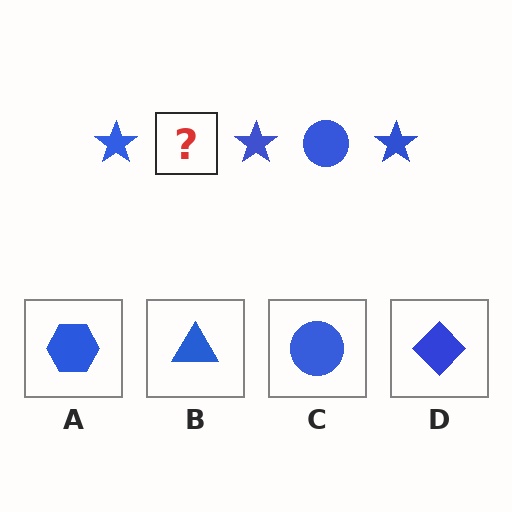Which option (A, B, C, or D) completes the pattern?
C.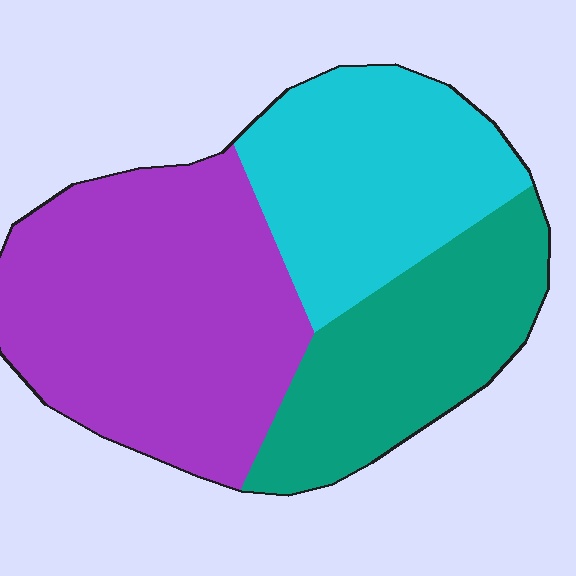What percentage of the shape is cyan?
Cyan takes up about one quarter (1/4) of the shape.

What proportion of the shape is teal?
Teal takes up between a quarter and a half of the shape.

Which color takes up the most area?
Purple, at roughly 45%.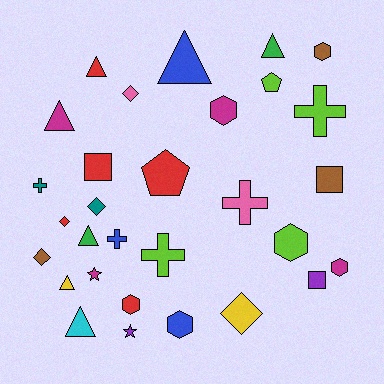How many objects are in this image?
There are 30 objects.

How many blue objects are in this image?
There are 3 blue objects.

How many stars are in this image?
There are 2 stars.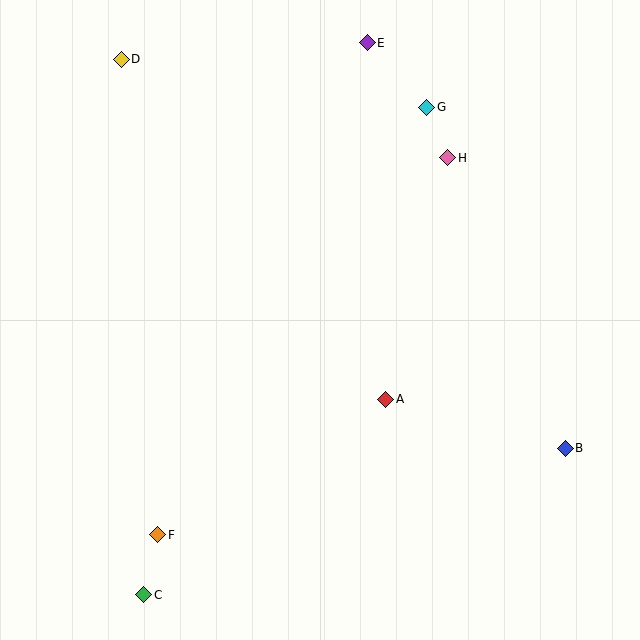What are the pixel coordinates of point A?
Point A is at (386, 399).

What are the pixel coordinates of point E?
Point E is at (367, 43).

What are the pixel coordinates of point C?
Point C is at (144, 595).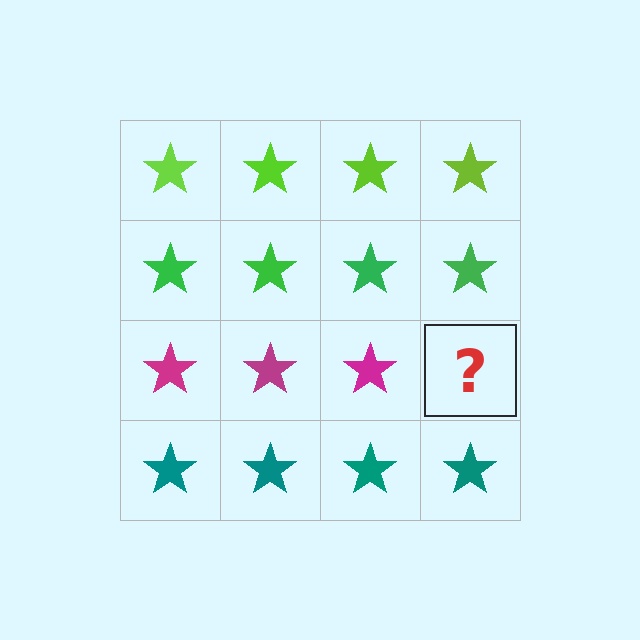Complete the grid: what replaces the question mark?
The question mark should be replaced with a magenta star.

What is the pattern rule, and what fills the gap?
The rule is that each row has a consistent color. The gap should be filled with a magenta star.